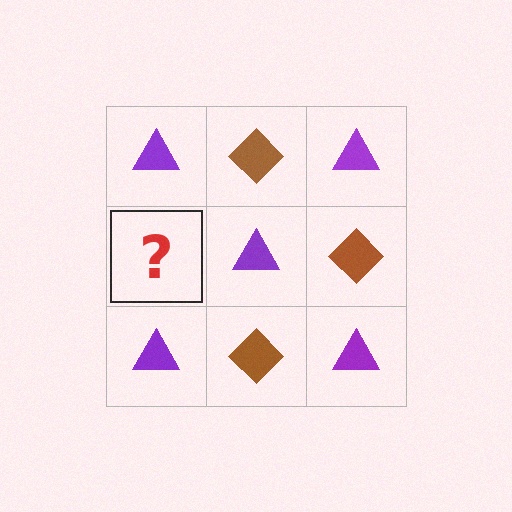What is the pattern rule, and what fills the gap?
The rule is that it alternates purple triangle and brown diamond in a checkerboard pattern. The gap should be filled with a brown diamond.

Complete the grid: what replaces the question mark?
The question mark should be replaced with a brown diamond.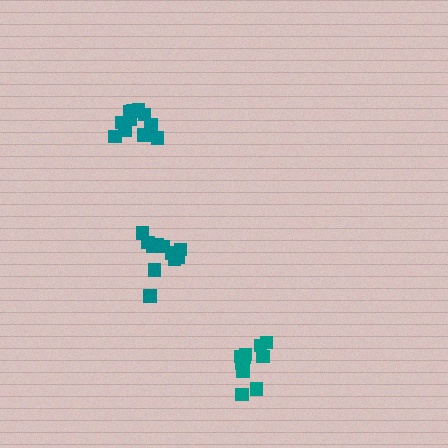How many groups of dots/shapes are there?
There are 3 groups.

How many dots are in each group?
Group 1: 11 dots, Group 2: 10 dots, Group 3: 12 dots (33 total).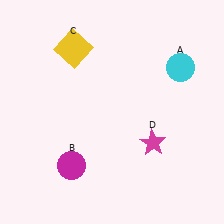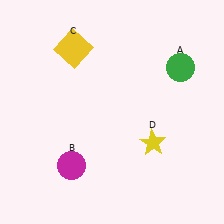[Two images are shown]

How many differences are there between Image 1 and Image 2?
There are 2 differences between the two images.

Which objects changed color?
A changed from cyan to green. D changed from magenta to yellow.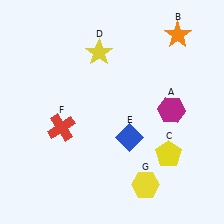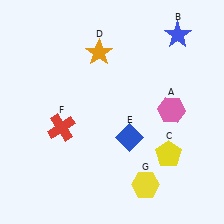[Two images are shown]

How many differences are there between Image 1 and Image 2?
There are 3 differences between the two images.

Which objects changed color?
A changed from magenta to pink. B changed from orange to blue. D changed from yellow to orange.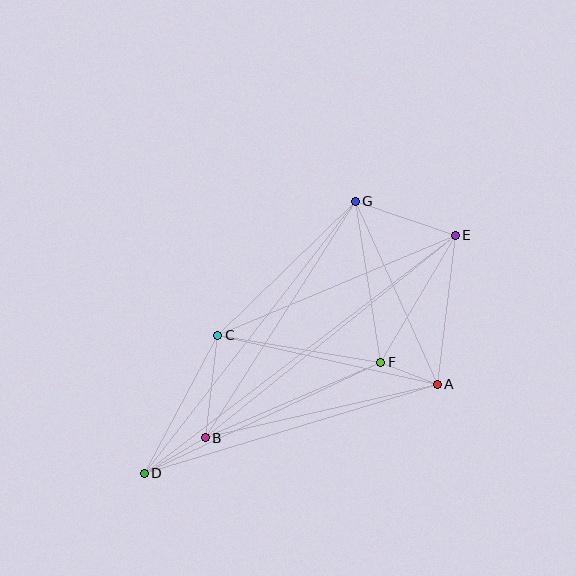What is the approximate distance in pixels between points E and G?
The distance between E and G is approximately 106 pixels.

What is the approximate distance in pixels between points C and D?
The distance between C and D is approximately 156 pixels.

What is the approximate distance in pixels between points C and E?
The distance between C and E is approximately 258 pixels.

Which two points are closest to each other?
Points A and F are closest to each other.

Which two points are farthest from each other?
Points D and E are farthest from each other.